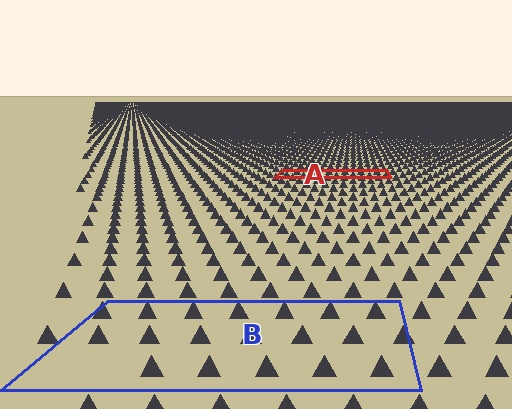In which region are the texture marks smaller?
The texture marks are smaller in region A, because it is farther away.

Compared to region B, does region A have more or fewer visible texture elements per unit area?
Region A has more texture elements per unit area — they are packed more densely because it is farther away.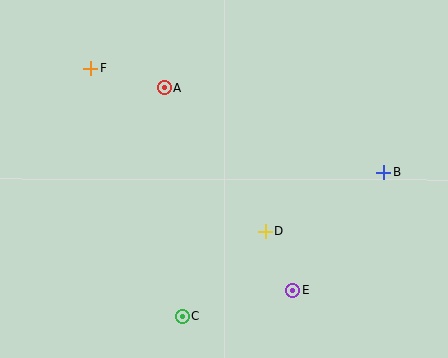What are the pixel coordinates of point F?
Point F is at (91, 68).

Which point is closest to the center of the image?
Point D at (265, 232) is closest to the center.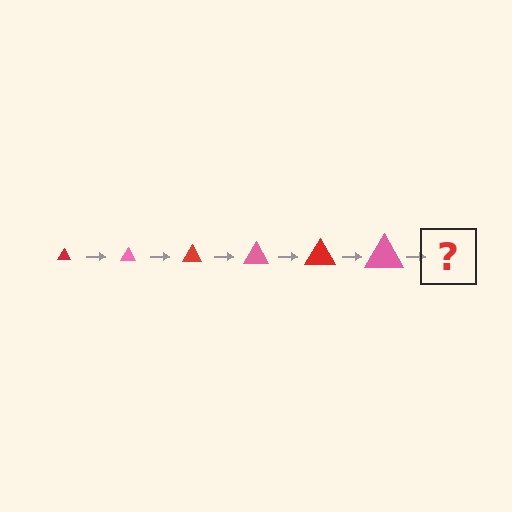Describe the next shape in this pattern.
It should be a red triangle, larger than the previous one.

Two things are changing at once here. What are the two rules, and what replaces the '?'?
The two rules are that the triangle grows larger each step and the color cycles through red and pink. The '?' should be a red triangle, larger than the previous one.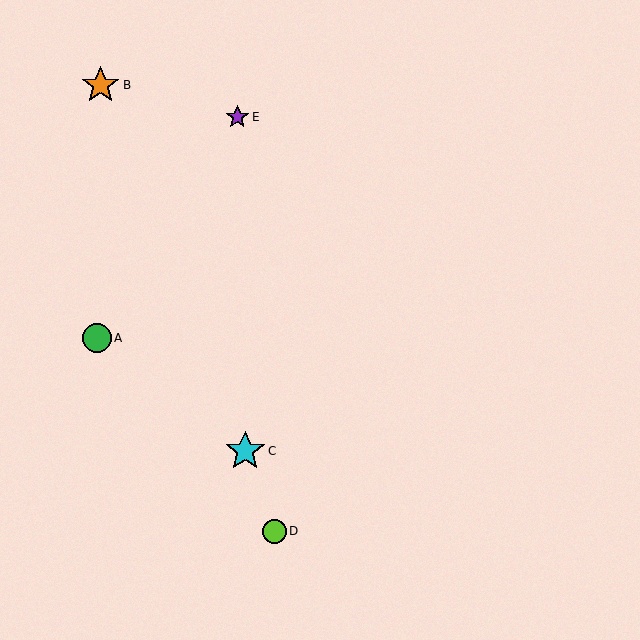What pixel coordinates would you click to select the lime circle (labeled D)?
Click at (274, 531) to select the lime circle D.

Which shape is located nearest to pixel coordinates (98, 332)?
The green circle (labeled A) at (97, 338) is nearest to that location.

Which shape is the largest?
The cyan star (labeled C) is the largest.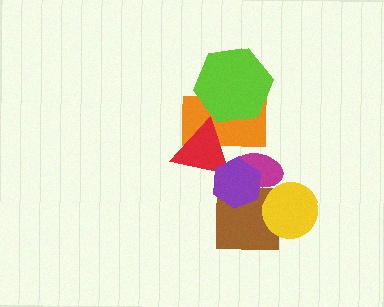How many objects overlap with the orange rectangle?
3 objects overlap with the orange rectangle.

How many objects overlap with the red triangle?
2 objects overlap with the red triangle.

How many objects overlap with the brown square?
3 objects overlap with the brown square.